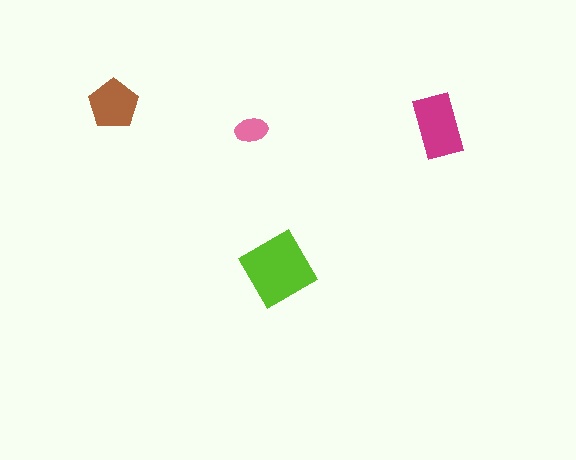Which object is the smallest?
The pink ellipse.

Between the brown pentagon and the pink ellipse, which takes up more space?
The brown pentagon.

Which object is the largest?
The lime diamond.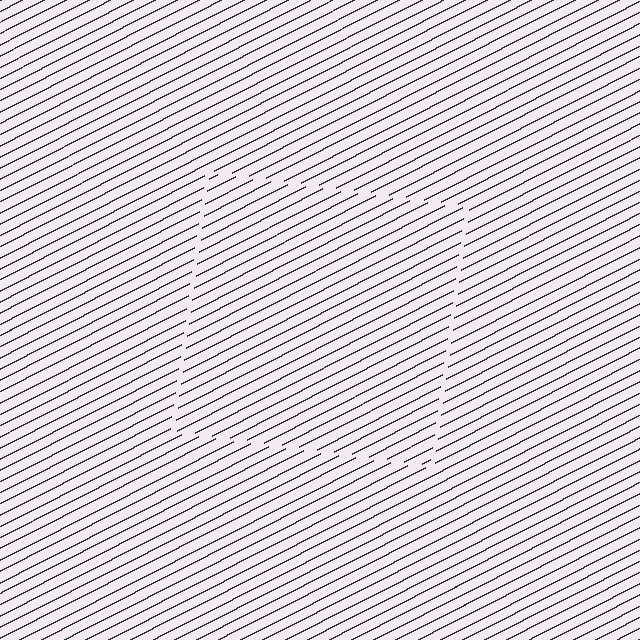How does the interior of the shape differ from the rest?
The interior of the shape contains the same grating, shifted by half a period — the contour is defined by the phase discontinuity where line-ends from the inner and outer gratings abut.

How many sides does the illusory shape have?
4 sides — the line-ends trace a square.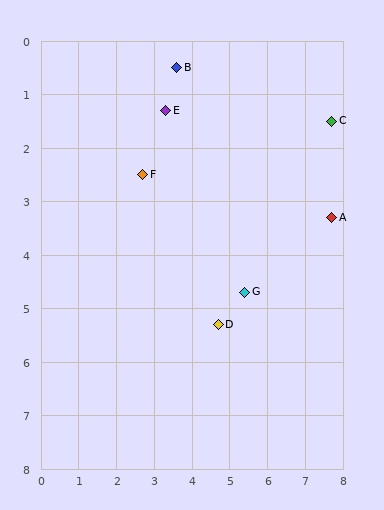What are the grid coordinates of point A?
Point A is at approximately (7.7, 3.3).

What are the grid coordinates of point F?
Point F is at approximately (2.7, 2.5).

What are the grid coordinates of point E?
Point E is at approximately (3.3, 1.3).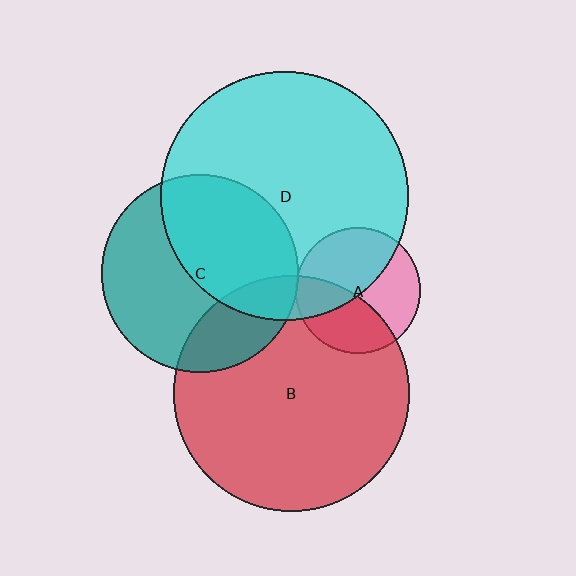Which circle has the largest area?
Circle D (cyan).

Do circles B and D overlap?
Yes.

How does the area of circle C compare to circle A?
Approximately 2.5 times.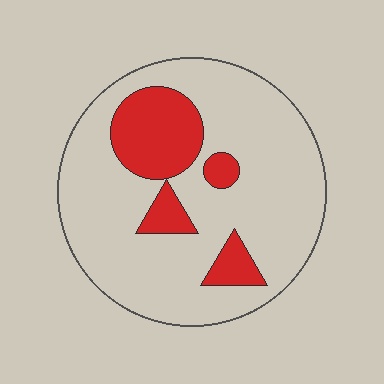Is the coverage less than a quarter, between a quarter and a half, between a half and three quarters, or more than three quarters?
Less than a quarter.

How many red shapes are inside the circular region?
4.